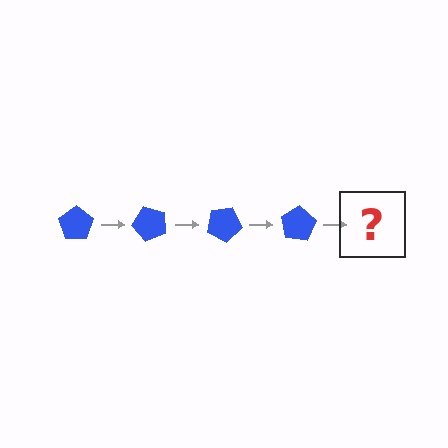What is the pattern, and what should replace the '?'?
The pattern is that the pentagon rotates 50 degrees each step. The '?' should be a blue pentagon rotated 200 degrees.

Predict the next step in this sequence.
The next step is a blue pentagon rotated 200 degrees.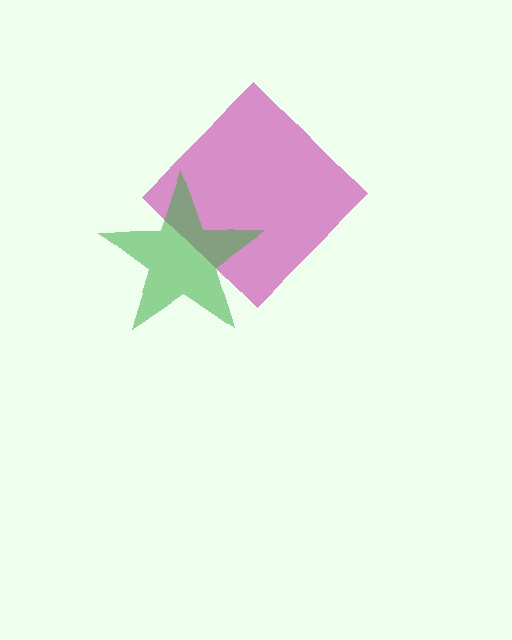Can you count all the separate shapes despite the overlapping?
Yes, there are 2 separate shapes.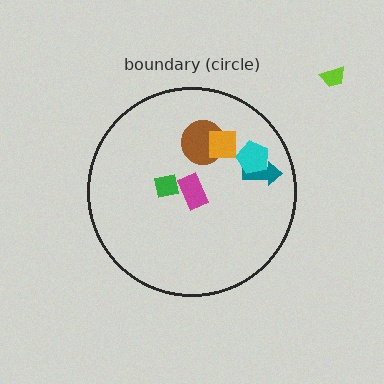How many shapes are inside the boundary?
6 inside, 1 outside.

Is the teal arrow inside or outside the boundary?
Inside.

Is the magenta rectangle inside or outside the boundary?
Inside.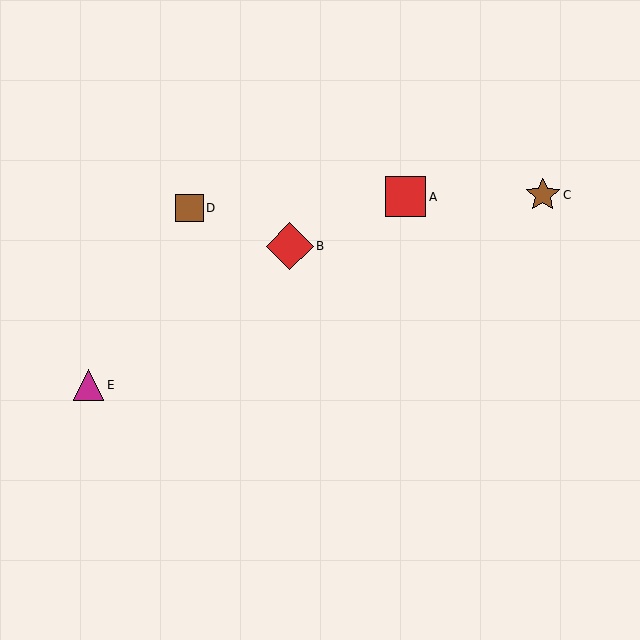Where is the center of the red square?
The center of the red square is at (406, 197).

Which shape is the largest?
The red diamond (labeled B) is the largest.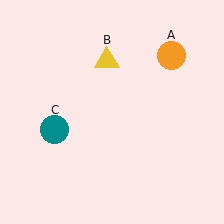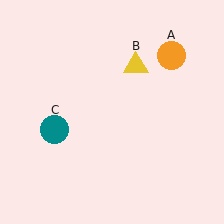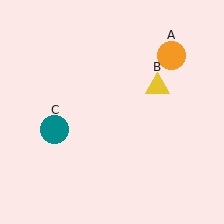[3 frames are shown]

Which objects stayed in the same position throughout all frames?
Orange circle (object A) and teal circle (object C) remained stationary.